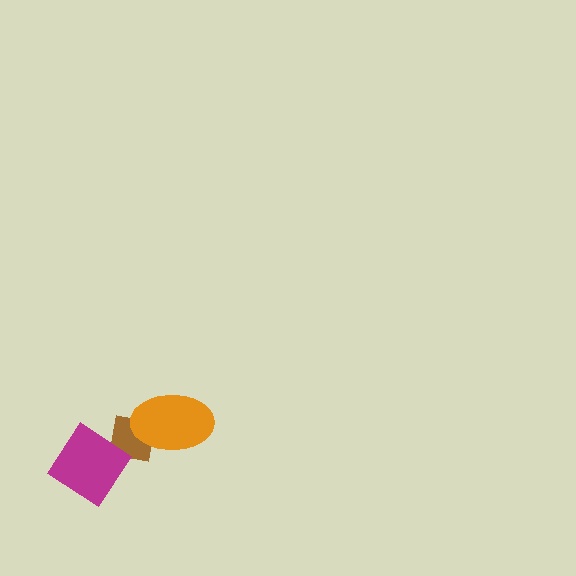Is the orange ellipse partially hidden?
No, no other shape covers it.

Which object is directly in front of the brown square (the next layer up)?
The orange ellipse is directly in front of the brown square.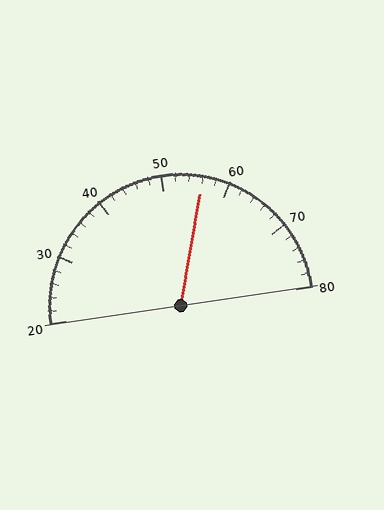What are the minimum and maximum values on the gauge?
The gauge ranges from 20 to 80.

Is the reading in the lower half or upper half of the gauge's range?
The reading is in the upper half of the range (20 to 80).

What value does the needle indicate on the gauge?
The needle indicates approximately 56.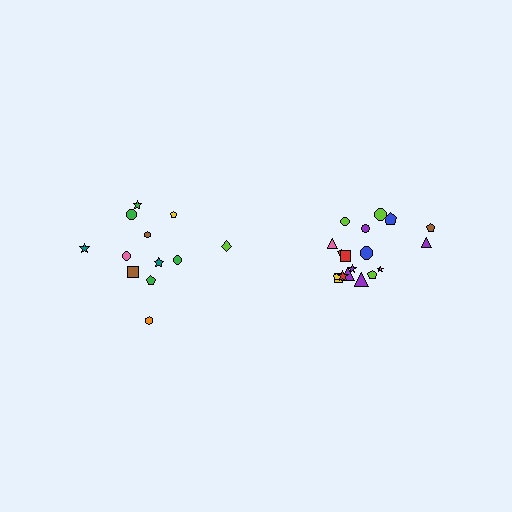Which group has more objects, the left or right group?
The right group.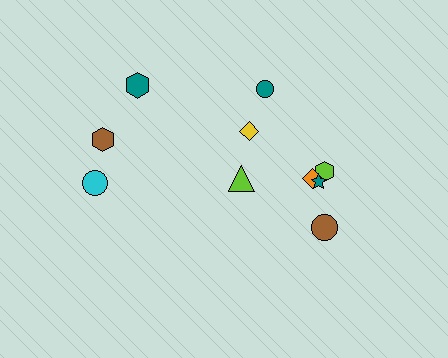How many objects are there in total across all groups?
There are 10 objects.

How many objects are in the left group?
There are 3 objects.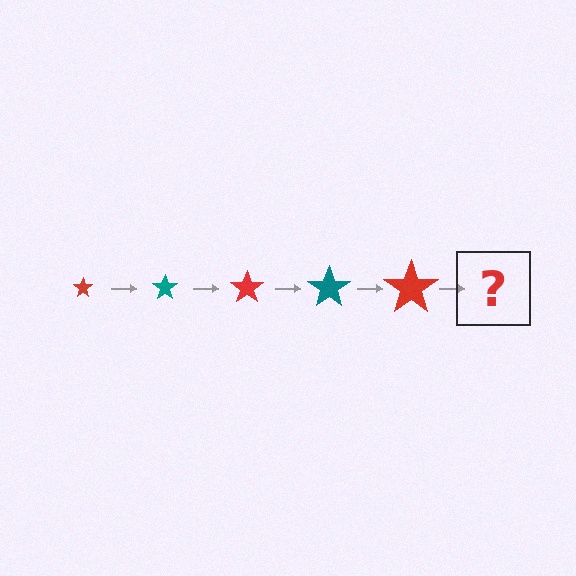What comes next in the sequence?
The next element should be a teal star, larger than the previous one.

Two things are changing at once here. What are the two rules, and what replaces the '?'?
The two rules are that the star grows larger each step and the color cycles through red and teal. The '?' should be a teal star, larger than the previous one.